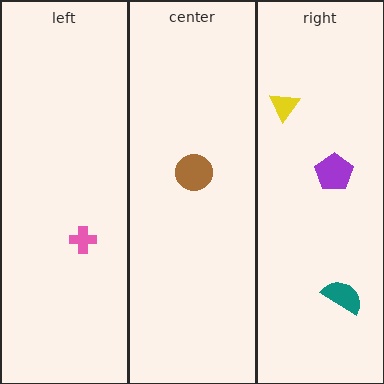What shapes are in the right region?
The purple pentagon, the yellow triangle, the teal semicircle.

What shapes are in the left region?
The pink cross.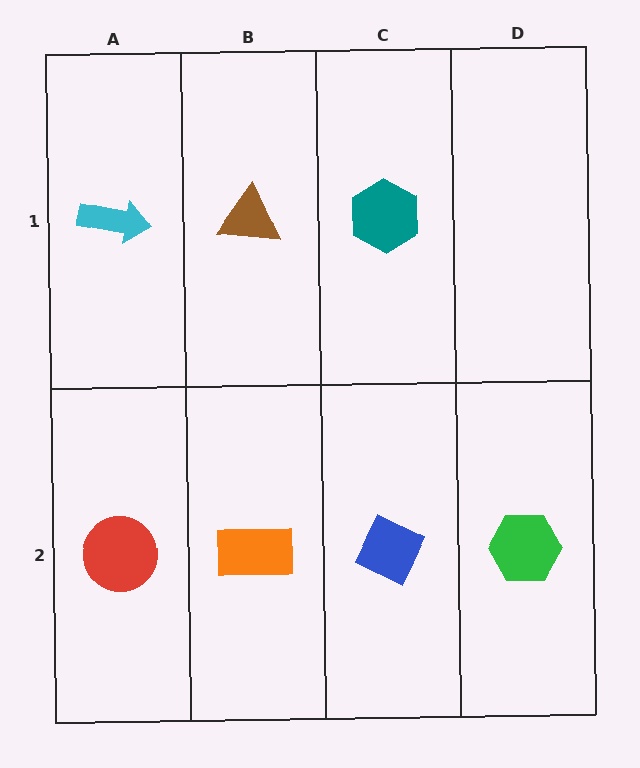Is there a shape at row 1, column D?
No, that cell is empty.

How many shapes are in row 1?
3 shapes.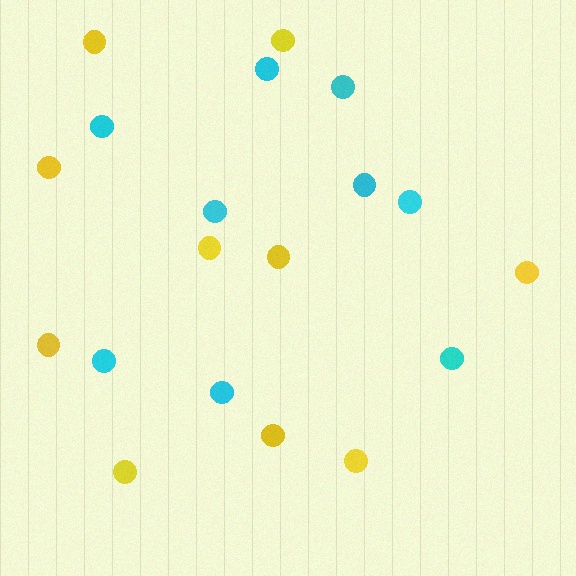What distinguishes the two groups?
There are 2 groups: one group of yellow circles (10) and one group of cyan circles (9).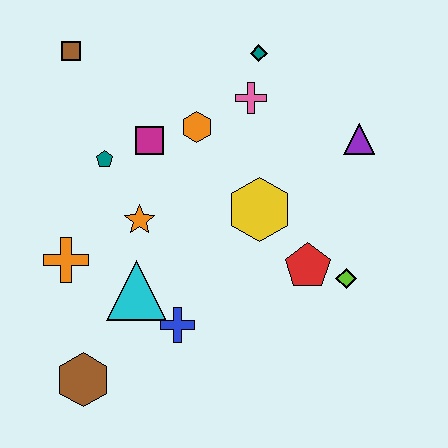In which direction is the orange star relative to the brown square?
The orange star is below the brown square.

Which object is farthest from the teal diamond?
The brown hexagon is farthest from the teal diamond.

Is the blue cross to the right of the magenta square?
Yes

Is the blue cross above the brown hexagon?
Yes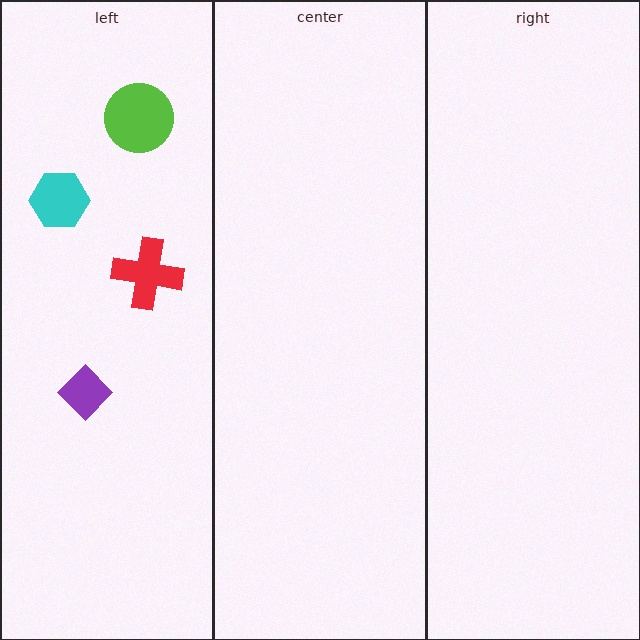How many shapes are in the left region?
4.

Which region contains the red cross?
The left region.